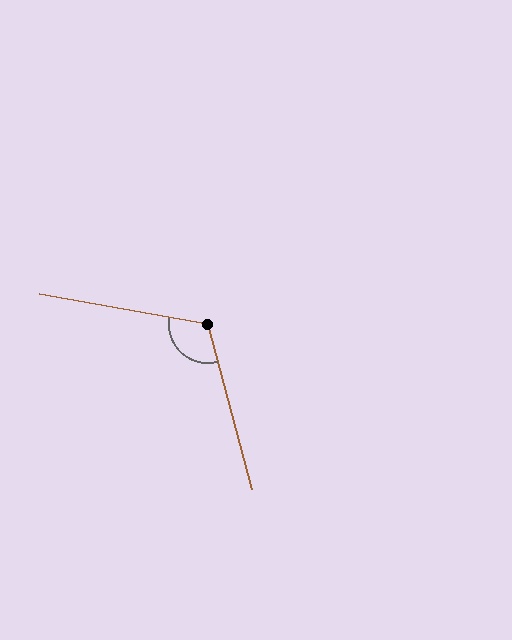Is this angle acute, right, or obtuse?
It is obtuse.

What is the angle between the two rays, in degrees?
Approximately 115 degrees.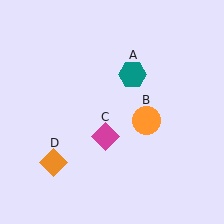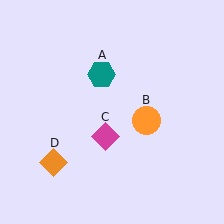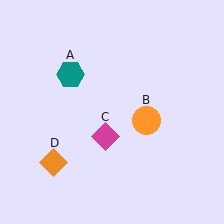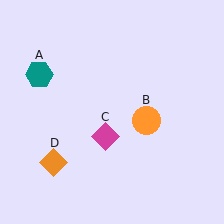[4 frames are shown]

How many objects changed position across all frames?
1 object changed position: teal hexagon (object A).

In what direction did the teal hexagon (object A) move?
The teal hexagon (object A) moved left.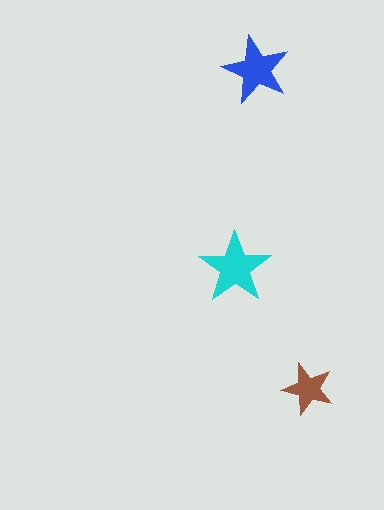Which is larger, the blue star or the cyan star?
The cyan one.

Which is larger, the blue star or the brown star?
The blue one.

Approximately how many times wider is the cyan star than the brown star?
About 1.5 times wider.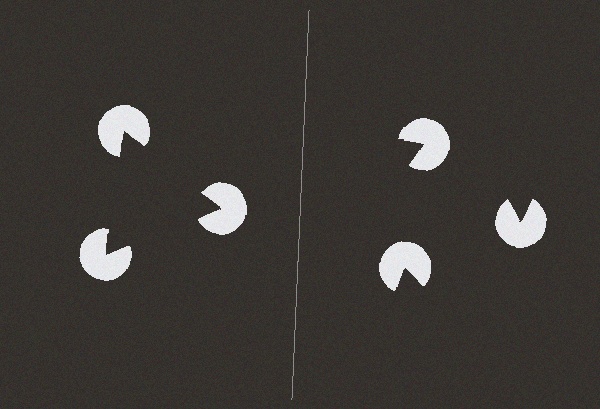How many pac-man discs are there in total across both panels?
6 — 3 on each side.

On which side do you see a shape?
An illusory triangle appears on the left side. On the right side the wedge cuts are rotated, so no coherent shape forms.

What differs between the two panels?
The pac-man discs are positioned identically on both sides; only the wedge orientations differ. On the left they align to a triangle; on the right they are misaligned.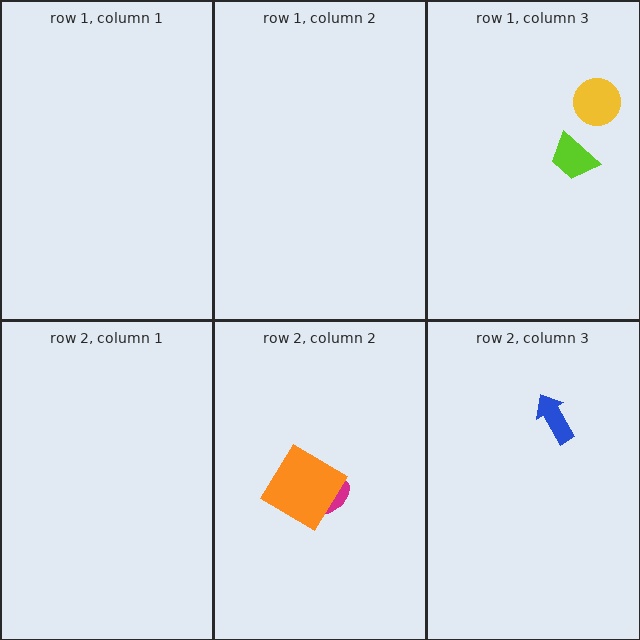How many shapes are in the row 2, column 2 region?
2.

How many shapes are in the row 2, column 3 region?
1.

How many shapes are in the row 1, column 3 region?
2.